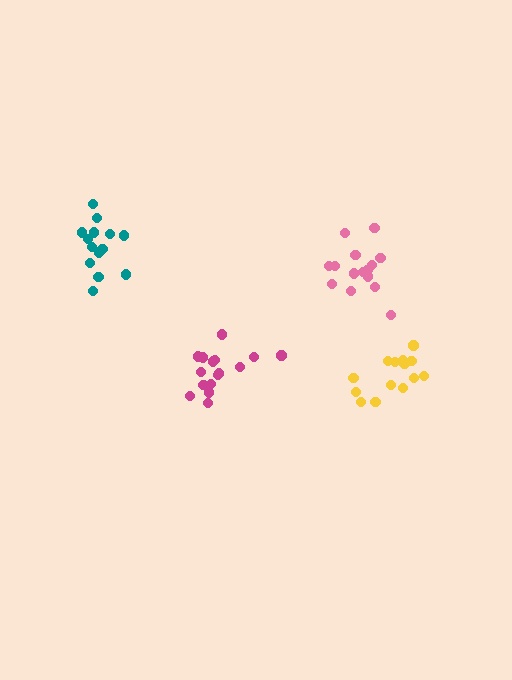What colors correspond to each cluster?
The clusters are colored: teal, magenta, yellow, pink.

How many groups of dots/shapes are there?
There are 4 groups.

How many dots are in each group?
Group 1: 14 dots, Group 2: 16 dots, Group 3: 15 dots, Group 4: 15 dots (60 total).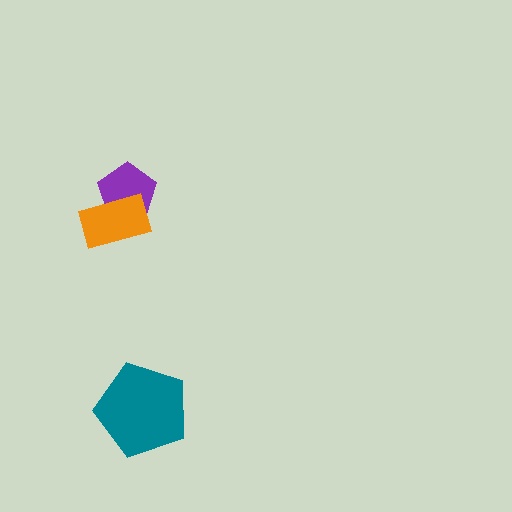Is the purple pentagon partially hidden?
Yes, it is partially covered by another shape.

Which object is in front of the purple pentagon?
The orange rectangle is in front of the purple pentagon.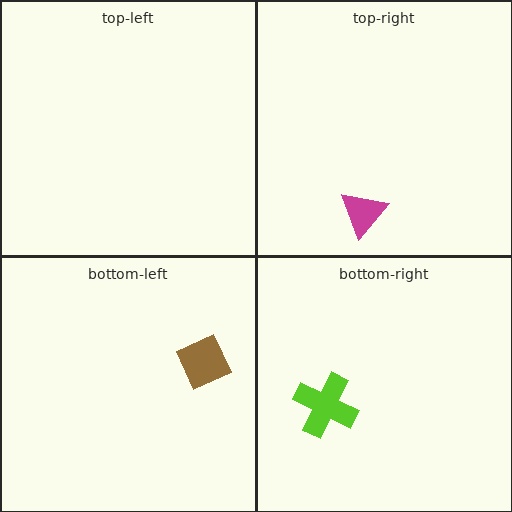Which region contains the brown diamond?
The bottom-left region.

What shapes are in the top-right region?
The magenta triangle.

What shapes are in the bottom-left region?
The brown diamond.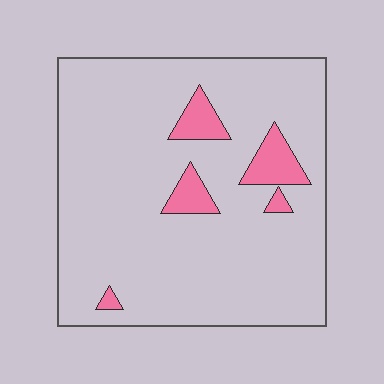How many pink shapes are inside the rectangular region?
5.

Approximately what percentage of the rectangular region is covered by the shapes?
Approximately 10%.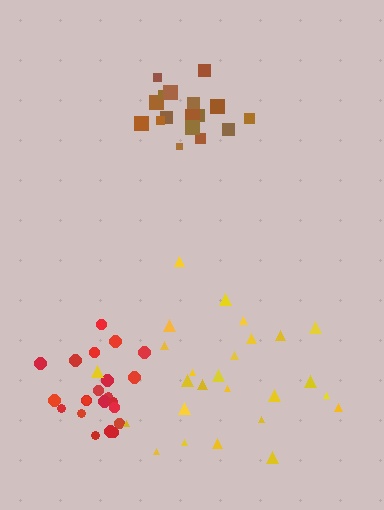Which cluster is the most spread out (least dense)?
Yellow.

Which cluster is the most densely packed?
Red.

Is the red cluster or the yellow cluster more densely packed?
Red.